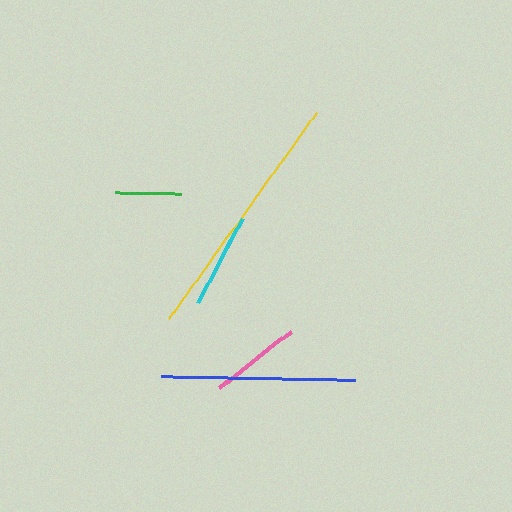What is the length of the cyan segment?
The cyan segment is approximately 95 pixels long.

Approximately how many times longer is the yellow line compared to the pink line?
The yellow line is approximately 2.7 times the length of the pink line.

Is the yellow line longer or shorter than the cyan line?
The yellow line is longer than the cyan line.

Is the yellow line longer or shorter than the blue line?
The yellow line is longer than the blue line.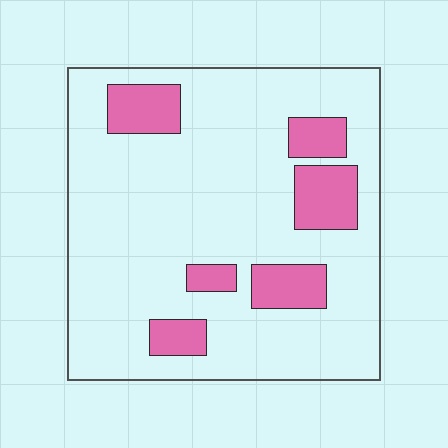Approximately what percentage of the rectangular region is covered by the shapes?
Approximately 20%.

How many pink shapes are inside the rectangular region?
6.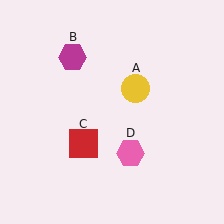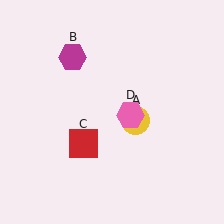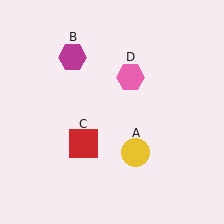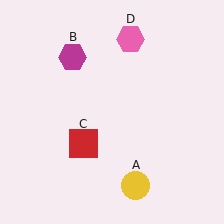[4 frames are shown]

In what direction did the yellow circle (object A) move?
The yellow circle (object A) moved down.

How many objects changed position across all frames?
2 objects changed position: yellow circle (object A), pink hexagon (object D).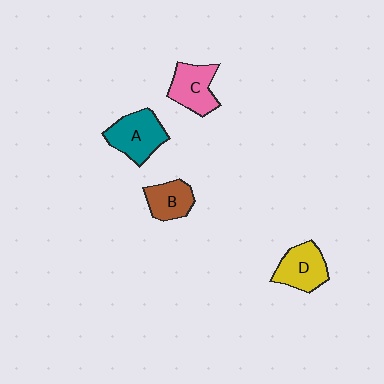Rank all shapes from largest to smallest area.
From largest to smallest: A (teal), C (pink), D (yellow), B (brown).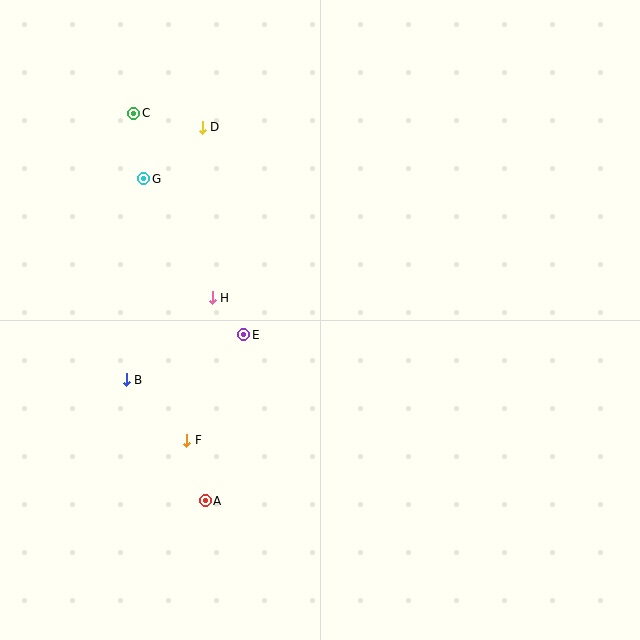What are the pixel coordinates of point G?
Point G is at (144, 179).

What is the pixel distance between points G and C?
The distance between G and C is 66 pixels.